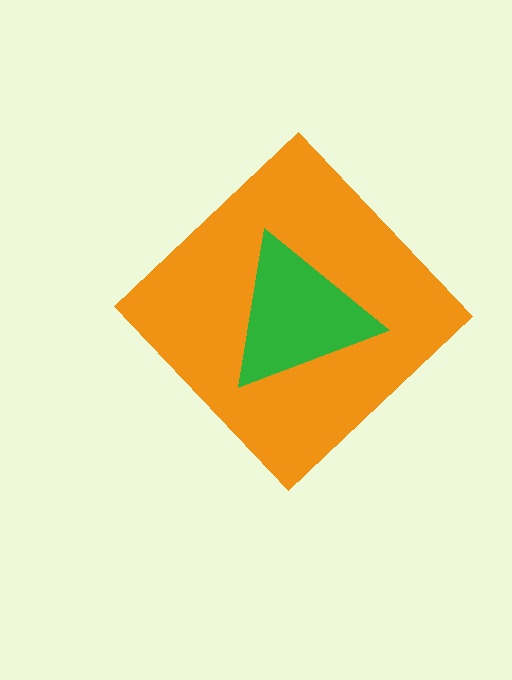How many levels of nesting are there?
2.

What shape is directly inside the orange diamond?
The green triangle.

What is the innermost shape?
The green triangle.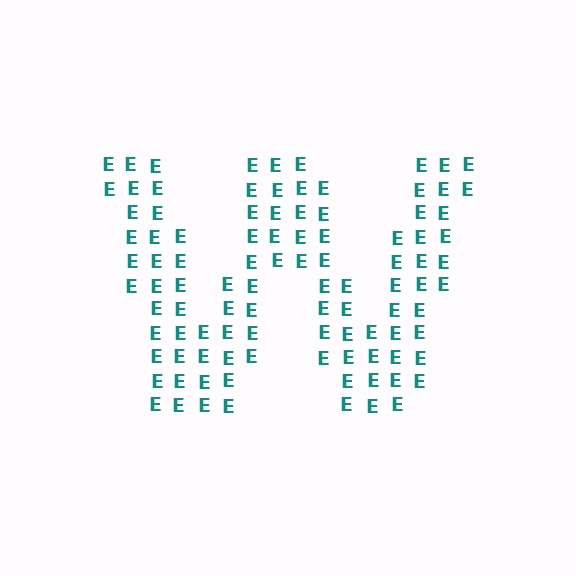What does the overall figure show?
The overall figure shows the letter W.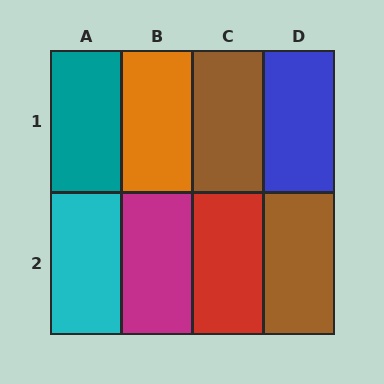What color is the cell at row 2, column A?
Cyan.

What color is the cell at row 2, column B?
Magenta.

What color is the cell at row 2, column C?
Red.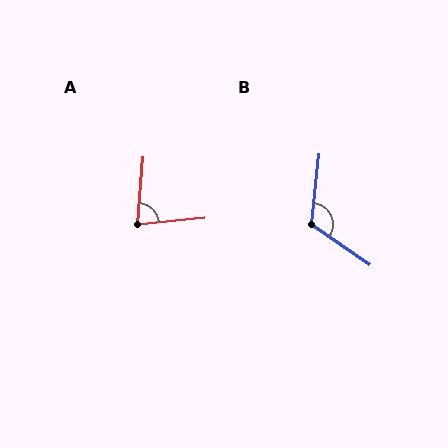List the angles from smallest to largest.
A (80°), B (119°).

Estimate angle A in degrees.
Approximately 80 degrees.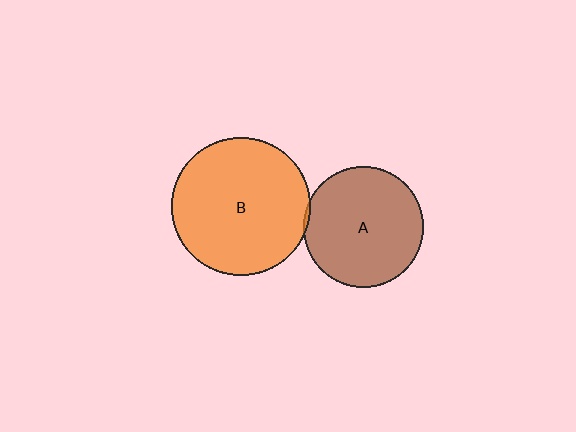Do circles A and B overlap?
Yes.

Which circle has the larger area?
Circle B (orange).